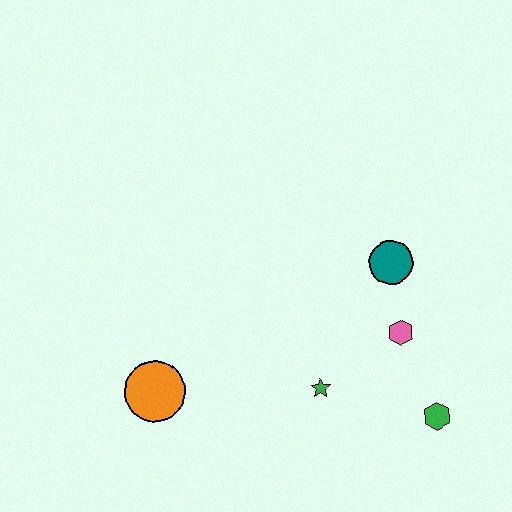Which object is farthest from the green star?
The orange circle is farthest from the green star.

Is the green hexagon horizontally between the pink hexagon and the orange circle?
No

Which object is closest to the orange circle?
The green star is closest to the orange circle.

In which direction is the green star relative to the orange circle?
The green star is to the right of the orange circle.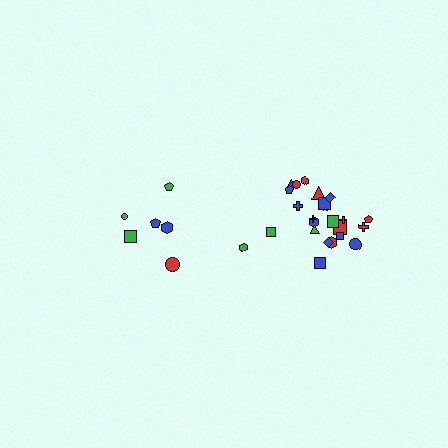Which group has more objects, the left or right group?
The right group.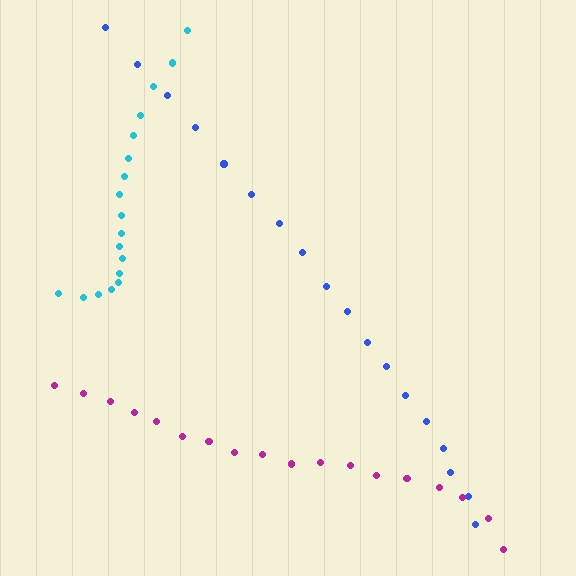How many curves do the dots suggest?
There are 3 distinct paths.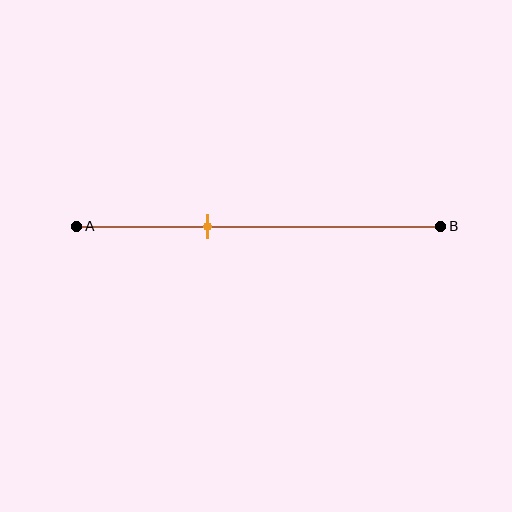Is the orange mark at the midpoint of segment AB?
No, the mark is at about 35% from A, not at the 50% midpoint.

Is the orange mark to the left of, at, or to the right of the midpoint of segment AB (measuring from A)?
The orange mark is to the left of the midpoint of segment AB.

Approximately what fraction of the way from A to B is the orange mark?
The orange mark is approximately 35% of the way from A to B.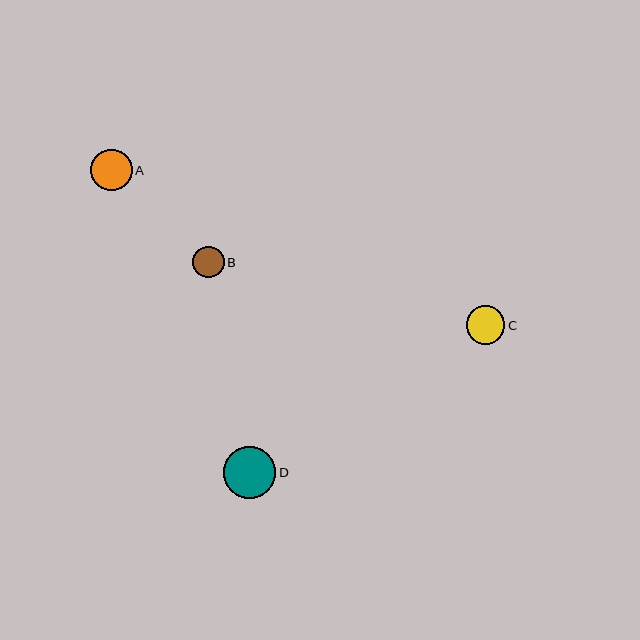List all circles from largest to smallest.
From largest to smallest: D, A, C, B.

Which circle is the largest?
Circle D is the largest with a size of approximately 52 pixels.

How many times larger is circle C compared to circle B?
Circle C is approximately 1.2 times the size of circle B.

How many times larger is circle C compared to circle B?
Circle C is approximately 1.2 times the size of circle B.